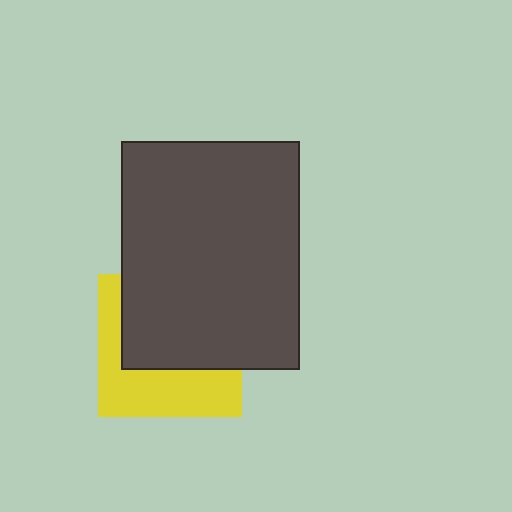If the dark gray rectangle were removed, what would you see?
You would see the complete yellow square.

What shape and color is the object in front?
The object in front is a dark gray rectangle.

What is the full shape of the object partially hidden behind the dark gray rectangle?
The partially hidden object is a yellow square.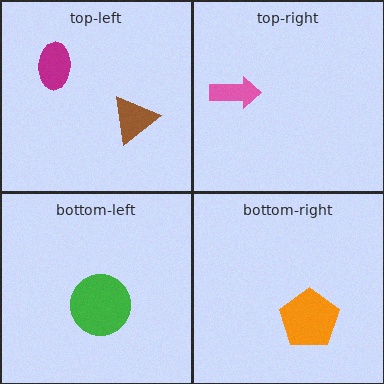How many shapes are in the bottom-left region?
1.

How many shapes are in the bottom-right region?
1.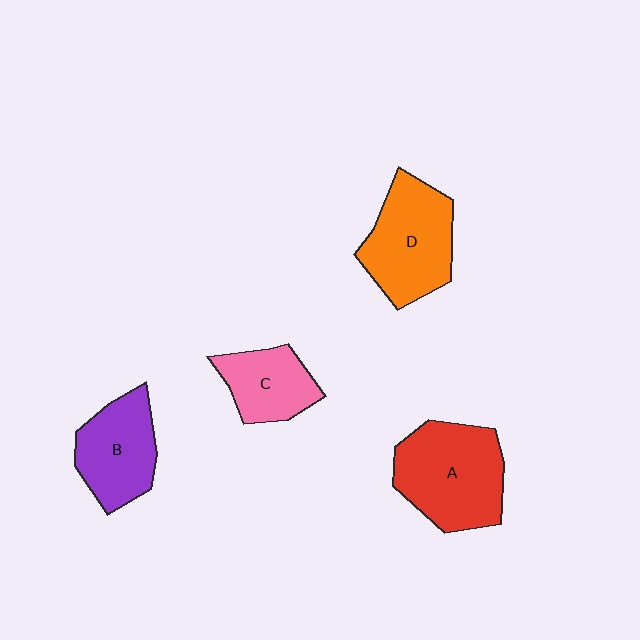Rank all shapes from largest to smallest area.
From largest to smallest: A (red), D (orange), B (purple), C (pink).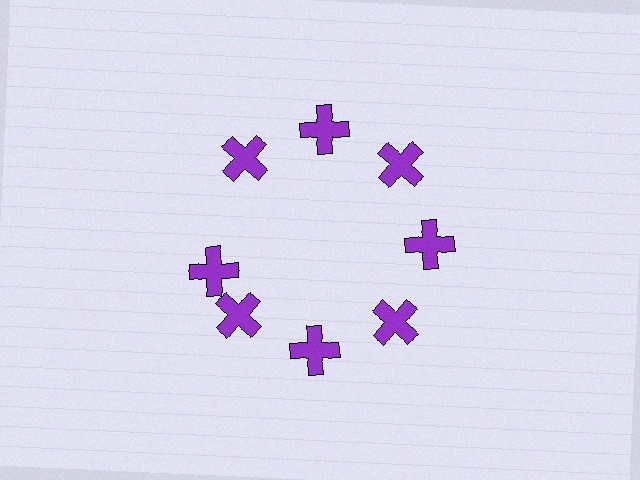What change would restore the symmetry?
The symmetry would be restored by rotating it back into even spacing with its neighbors so that all 8 crosses sit at equal angles and equal distance from the center.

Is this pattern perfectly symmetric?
No. The 8 purple crosses are arranged in a ring, but one element near the 9 o'clock position is rotated out of alignment along the ring, breaking the 8-fold rotational symmetry.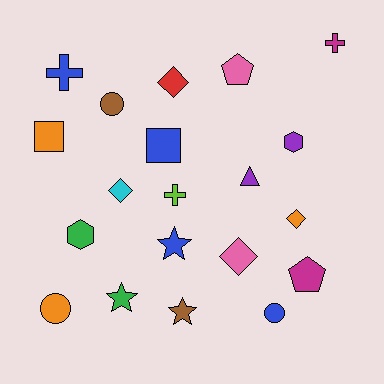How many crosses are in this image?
There are 3 crosses.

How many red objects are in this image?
There is 1 red object.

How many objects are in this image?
There are 20 objects.